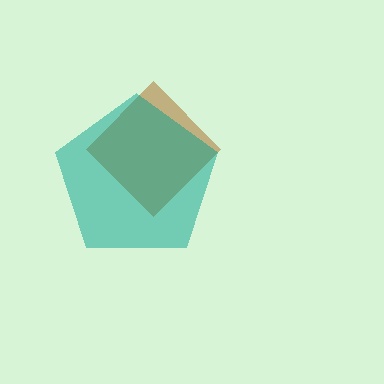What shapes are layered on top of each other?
The layered shapes are: a brown diamond, a teal pentagon.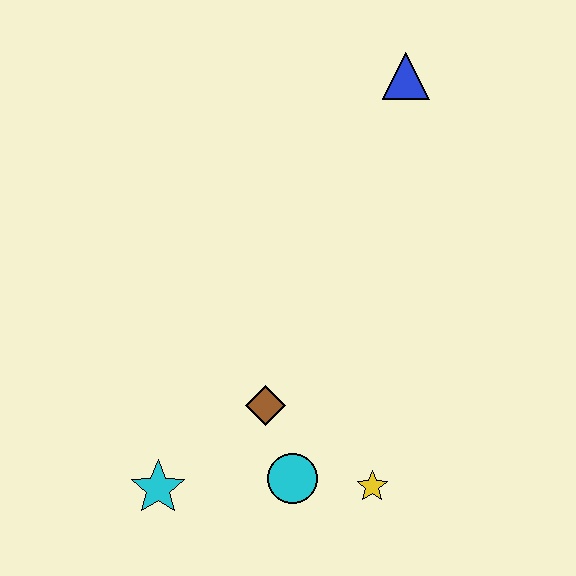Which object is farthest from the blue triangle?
The cyan star is farthest from the blue triangle.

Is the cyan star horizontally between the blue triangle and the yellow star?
No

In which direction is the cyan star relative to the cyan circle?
The cyan star is to the left of the cyan circle.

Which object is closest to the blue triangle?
The brown diamond is closest to the blue triangle.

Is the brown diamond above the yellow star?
Yes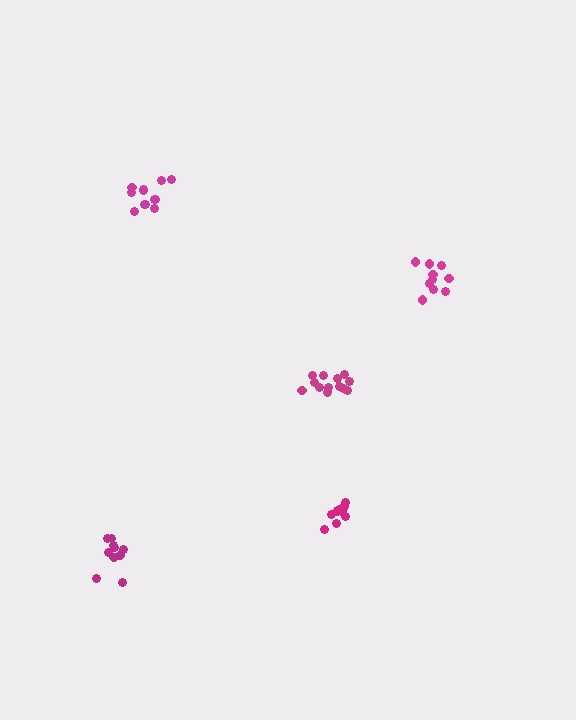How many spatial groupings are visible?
There are 5 spatial groupings.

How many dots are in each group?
Group 1: 13 dots, Group 2: 10 dots, Group 3: 11 dots, Group 4: 12 dots, Group 5: 10 dots (56 total).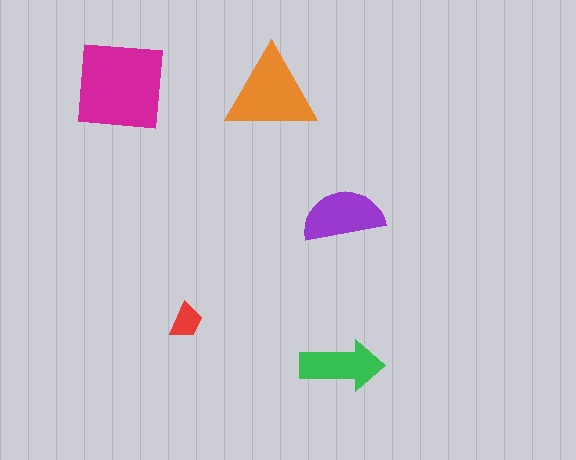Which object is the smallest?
The red trapezoid.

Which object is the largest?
The magenta square.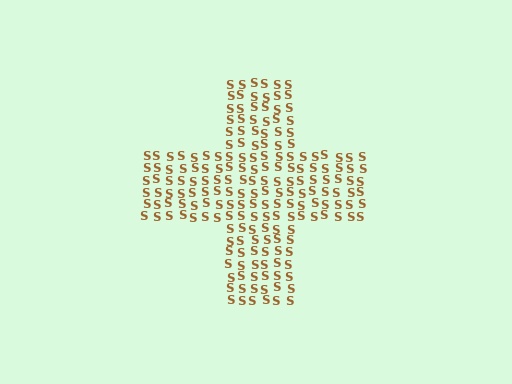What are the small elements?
The small elements are letter S's.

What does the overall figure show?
The overall figure shows a cross.